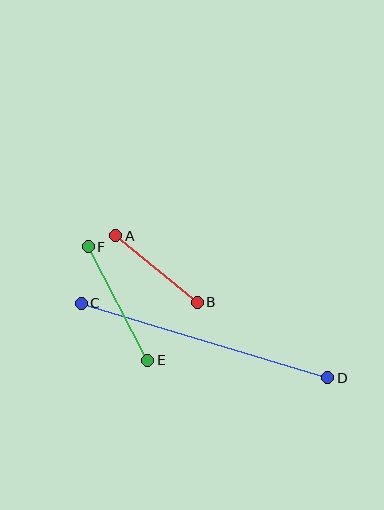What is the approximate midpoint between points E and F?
The midpoint is at approximately (118, 304) pixels.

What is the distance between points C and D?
The distance is approximately 258 pixels.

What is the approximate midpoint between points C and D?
The midpoint is at approximately (205, 340) pixels.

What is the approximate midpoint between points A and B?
The midpoint is at approximately (156, 269) pixels.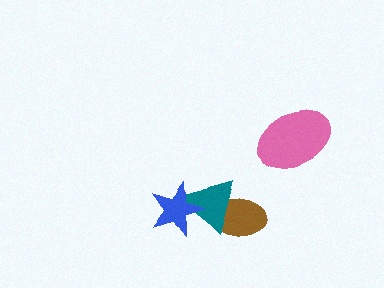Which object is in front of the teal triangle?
The blue star is in front of the teal triangle.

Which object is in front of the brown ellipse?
The teal triangle is in front of the brown ellipse.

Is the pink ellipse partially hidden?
No, no other shape covers it.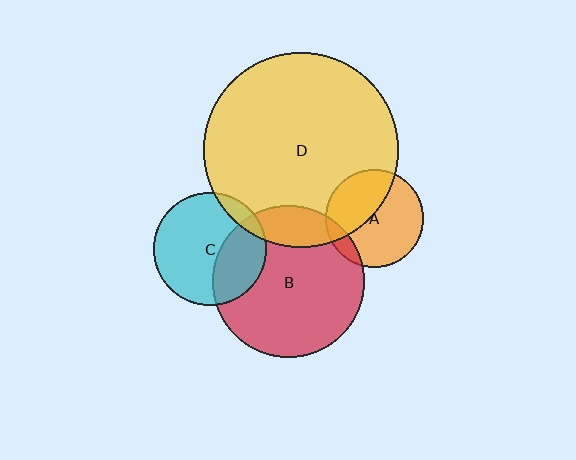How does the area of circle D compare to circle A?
Approximately 4.0 times.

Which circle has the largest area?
Circle D (yellow).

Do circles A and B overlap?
Yes.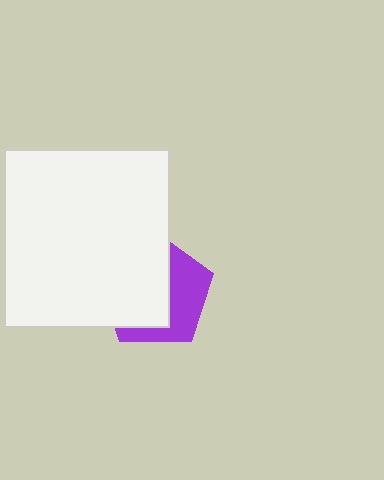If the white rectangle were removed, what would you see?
You would see the complete purple pentagon.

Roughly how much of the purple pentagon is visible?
A small part of it is visible (roughly 42%).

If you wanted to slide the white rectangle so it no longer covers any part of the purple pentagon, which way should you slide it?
Slide it left — that is the most direct way to separate the two shapes.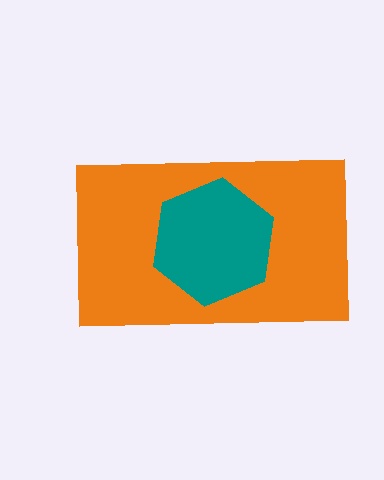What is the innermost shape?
The teal hexagon.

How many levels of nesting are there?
2.